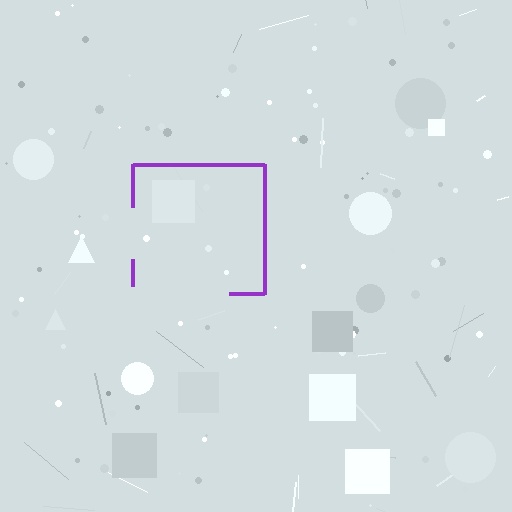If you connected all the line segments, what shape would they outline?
They would outline a square.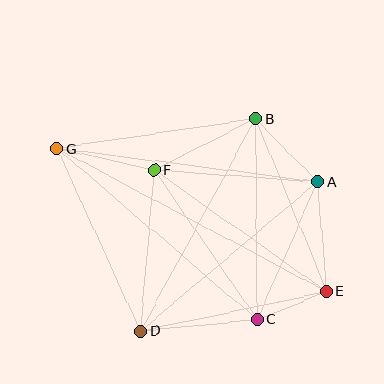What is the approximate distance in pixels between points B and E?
The distance between B and E is approximately 187 pixels.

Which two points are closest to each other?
Points C and E are closest to each other.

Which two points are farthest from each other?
Points E and G are farthest from each other.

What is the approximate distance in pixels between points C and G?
The distance between C and G is approximately 263 pixels.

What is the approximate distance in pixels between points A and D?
The distance between A and D is approximately 232 pixels.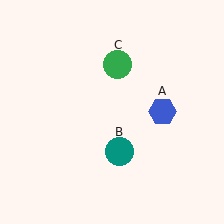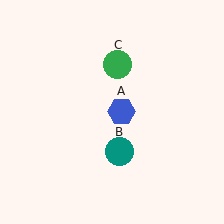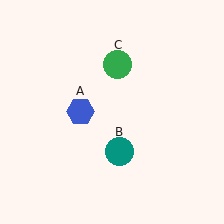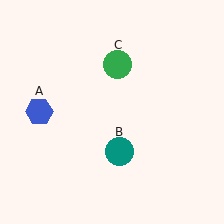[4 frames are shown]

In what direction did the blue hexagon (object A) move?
The blue hexagon (object A) moved left.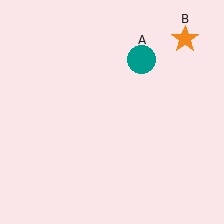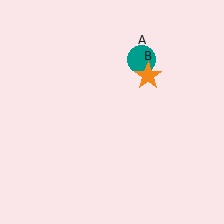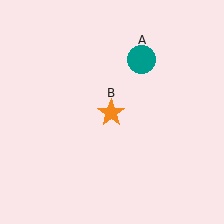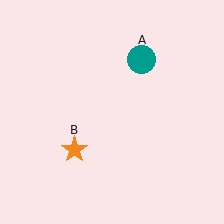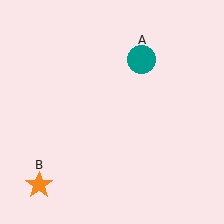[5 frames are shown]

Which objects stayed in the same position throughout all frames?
Teal circle (object A) remained stationary.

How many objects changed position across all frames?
1 object changed position: orange star (object B).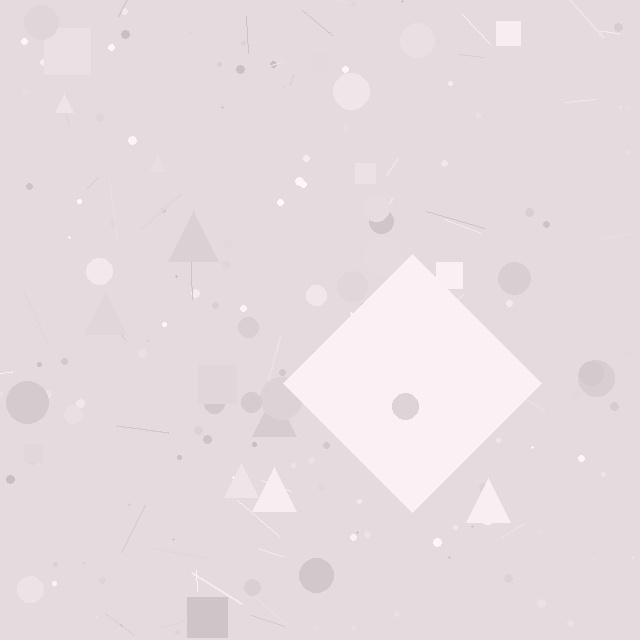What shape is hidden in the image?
A diamond is hidden in the image.